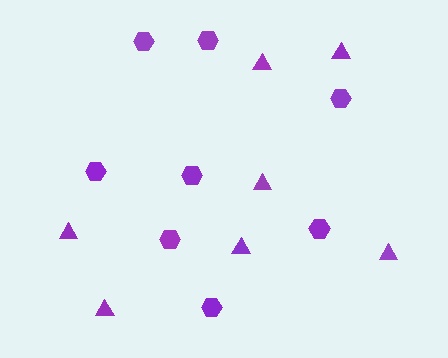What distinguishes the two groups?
There are 2 groups: one group of triangles (7) and one group of hexagons (8).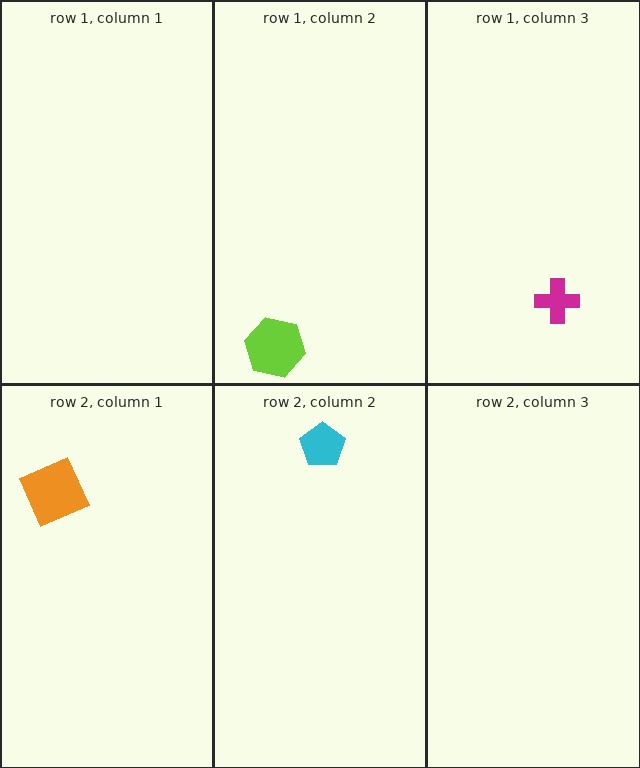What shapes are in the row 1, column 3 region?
The magenta cross.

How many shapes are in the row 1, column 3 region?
1.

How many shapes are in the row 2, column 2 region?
1.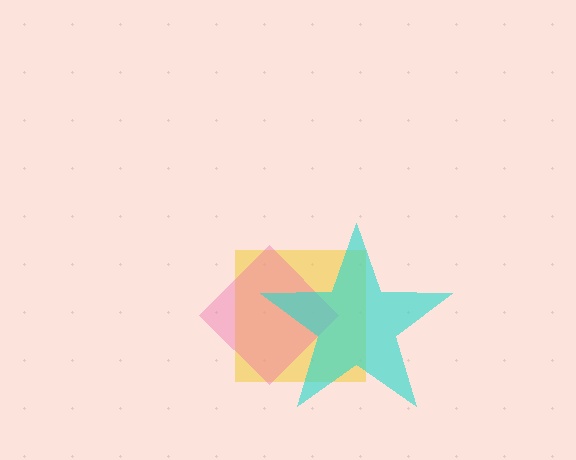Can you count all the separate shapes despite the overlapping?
Yes, there are 3 separate shapes.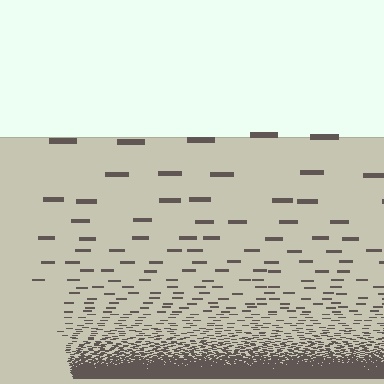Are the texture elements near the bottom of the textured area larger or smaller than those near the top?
Smaller. The gradient is inverted — elements near the bottom are smaller and denser.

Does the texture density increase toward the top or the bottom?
Density increases toward the bottom.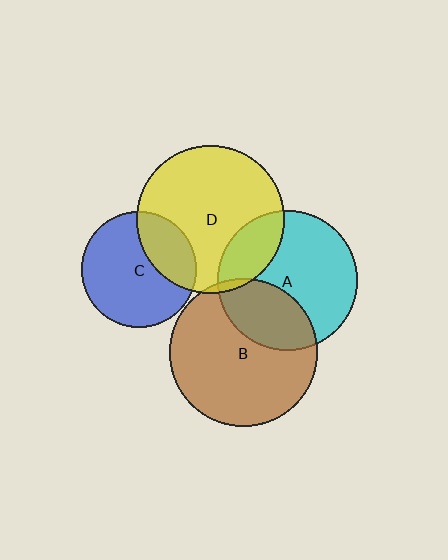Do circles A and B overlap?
Yes.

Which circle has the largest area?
Circle D (yellow).